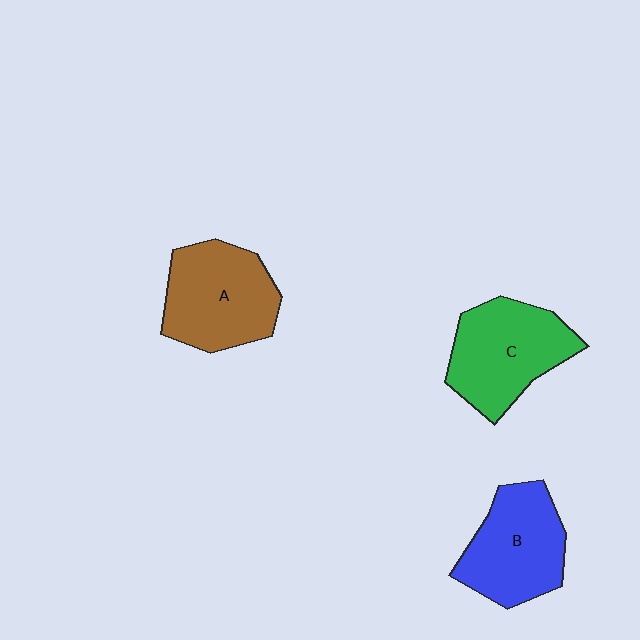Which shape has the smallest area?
Shape B (blue).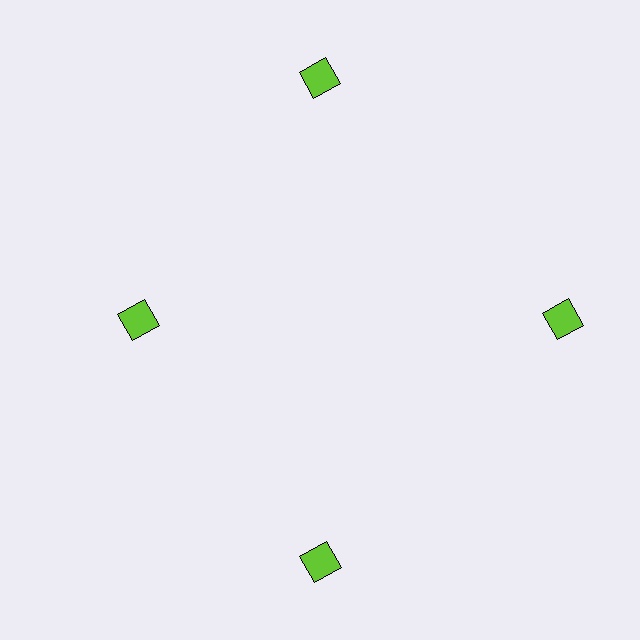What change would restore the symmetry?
The symmetry would be restored by moving it outward, back onto the ring so that all 4 squares sit at equal angles and equal distance from the center.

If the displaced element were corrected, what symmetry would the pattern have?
It would have 4-fold rotational symmetry — the pattern would map onto itself every 90 degrees.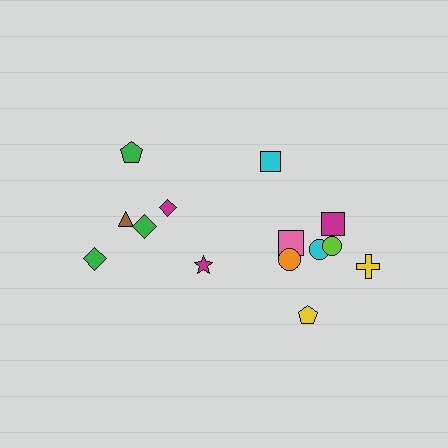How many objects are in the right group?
There are 8 objects.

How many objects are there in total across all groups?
There are 14 objects.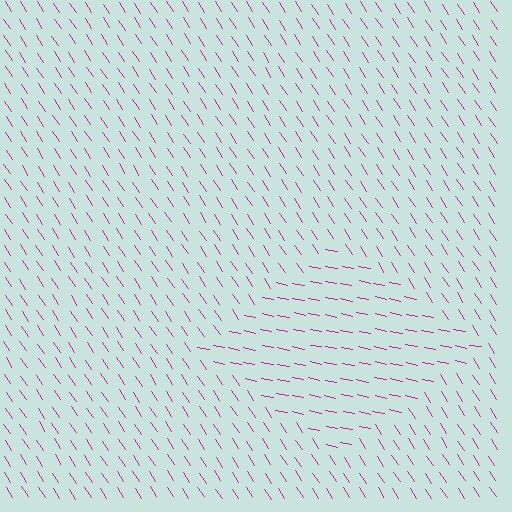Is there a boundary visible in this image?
Yes, there is a texture boundary formed by a change in line orientation.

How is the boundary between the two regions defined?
The boundary is defined purely by a change in line orientation (approximately 45 degrees difference). All lines are the same color and thickness.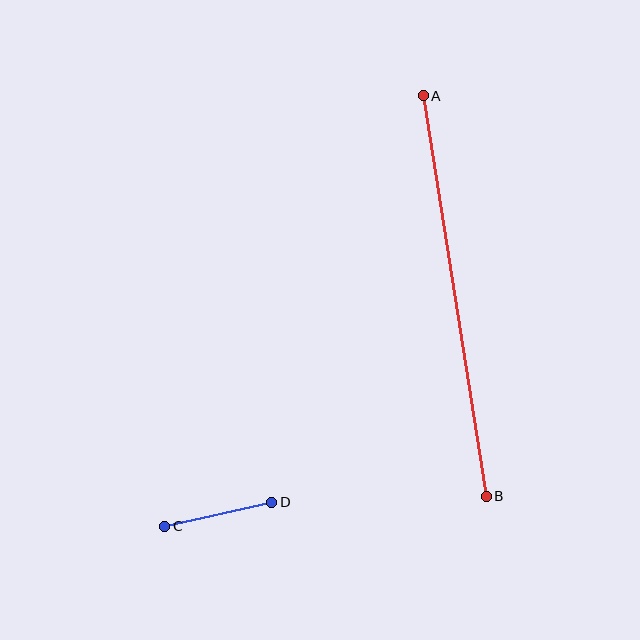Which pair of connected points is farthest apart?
Points A and B are farthest apart.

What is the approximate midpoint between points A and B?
The midpoint is at approximately (455, 296) pixels.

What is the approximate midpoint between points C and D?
The midpoint is at approximately (218, 514) pixels.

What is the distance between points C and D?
The distance is approximately 110 pixels.